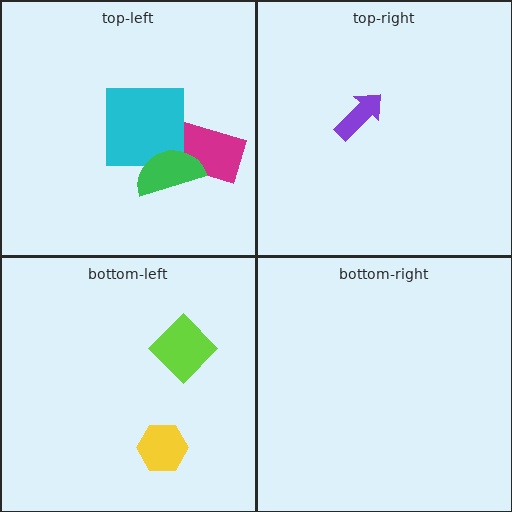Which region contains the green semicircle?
The top-left region.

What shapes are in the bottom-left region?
The yellow hexagon, the lime diamond.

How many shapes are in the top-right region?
1.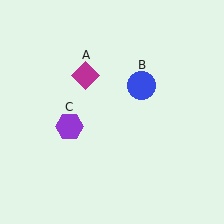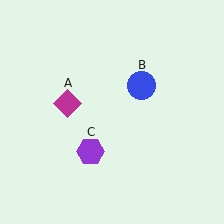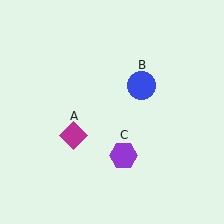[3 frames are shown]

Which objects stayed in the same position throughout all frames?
Blue circle (object B) remained stationary.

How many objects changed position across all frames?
2 objects changed position: magenta diamond (object A), purple hexagon (object C).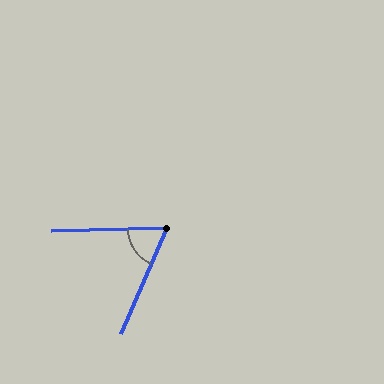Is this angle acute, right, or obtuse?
It is acute.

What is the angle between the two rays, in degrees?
Approximately 65 degrees.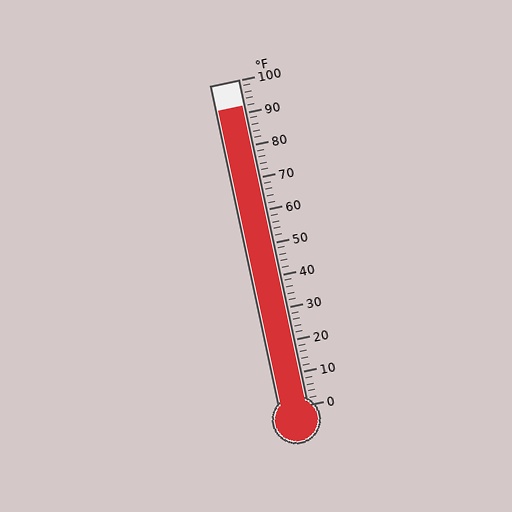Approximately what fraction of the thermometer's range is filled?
The thermometer is filled to approximately 90% of its range.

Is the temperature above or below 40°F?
The temperature is above 40°F.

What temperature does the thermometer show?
The thermometer shows approximately 92°F.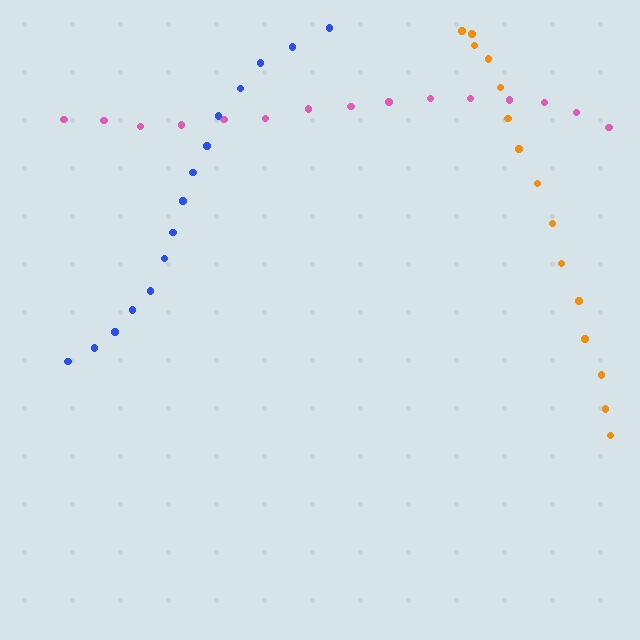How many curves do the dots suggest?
There are 3 distinct paths.